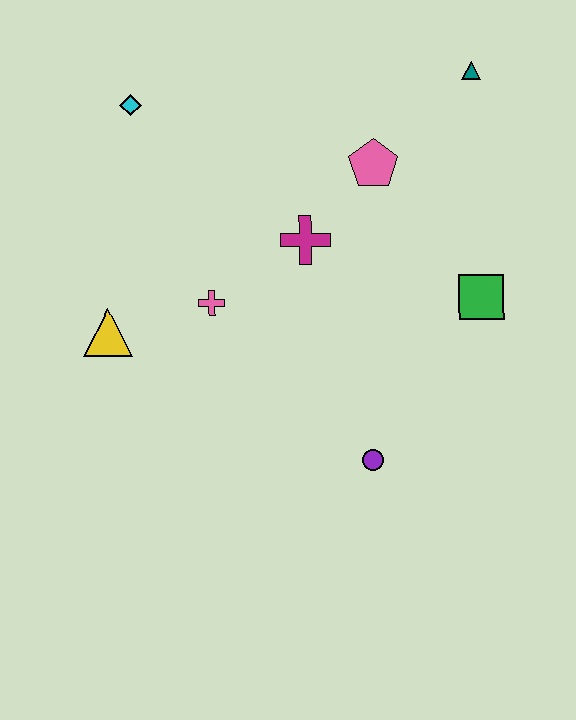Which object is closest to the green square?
The pink pentagon is closest to the green square.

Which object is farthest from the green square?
The cyan diamond is farthest from the green square.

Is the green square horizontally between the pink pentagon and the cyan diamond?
No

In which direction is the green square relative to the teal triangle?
The green square is below the teal triangle.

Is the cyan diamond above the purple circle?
Yes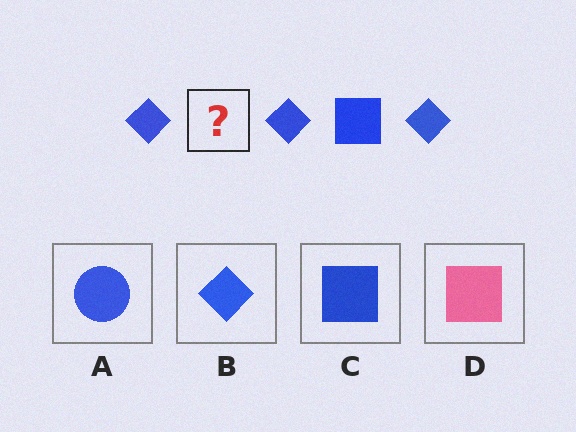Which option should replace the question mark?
Option C.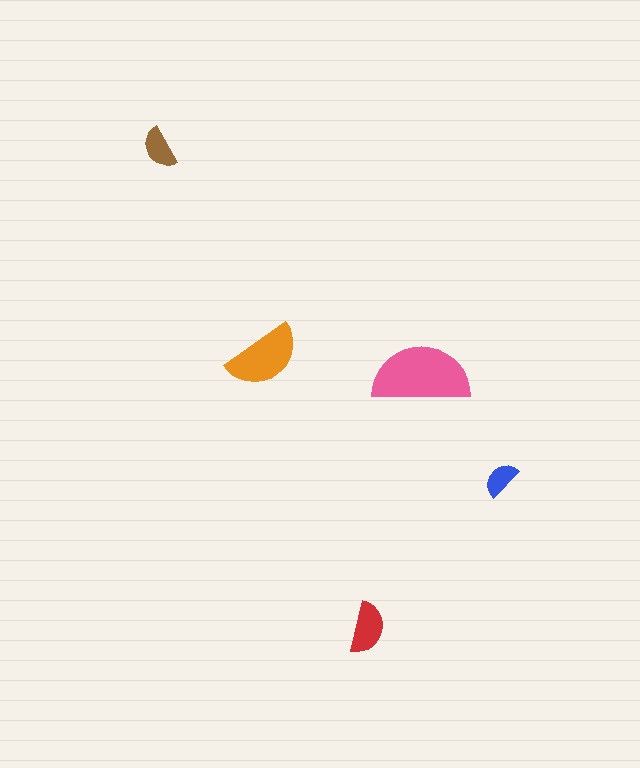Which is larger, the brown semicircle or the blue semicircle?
The brown one.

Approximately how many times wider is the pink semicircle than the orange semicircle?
About 1.5 times wider.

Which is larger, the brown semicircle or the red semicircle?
The red one.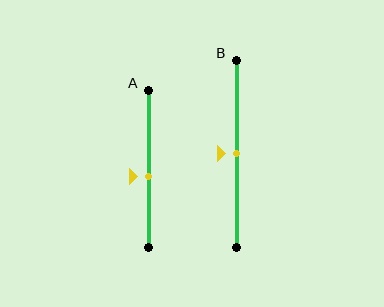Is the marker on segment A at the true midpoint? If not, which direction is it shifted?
No, the marker on segment A is shifted downward by about 5% of the segment length.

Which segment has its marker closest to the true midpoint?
Segment B has its marker closest to the true midpoint.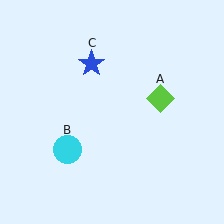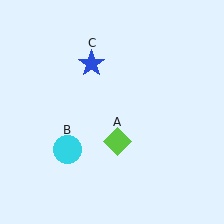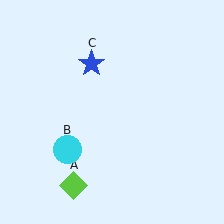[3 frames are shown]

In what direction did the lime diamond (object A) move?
The lime diamond (object A) moved down and to the left.